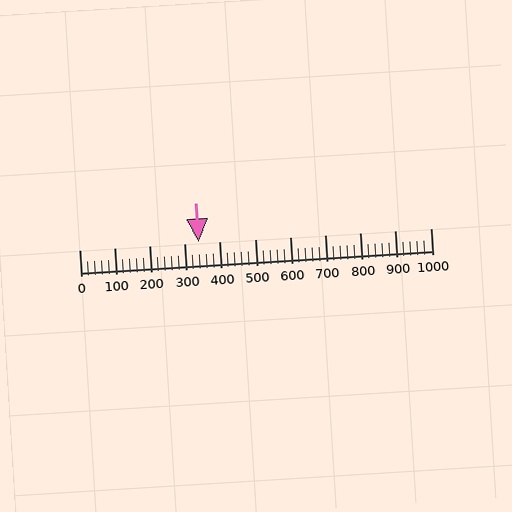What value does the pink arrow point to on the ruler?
The pink arrow points to approximately 340.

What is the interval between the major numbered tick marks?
The major tick marks are spaced 100 units apart.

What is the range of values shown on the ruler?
The ruler shows values from 0 to 1000.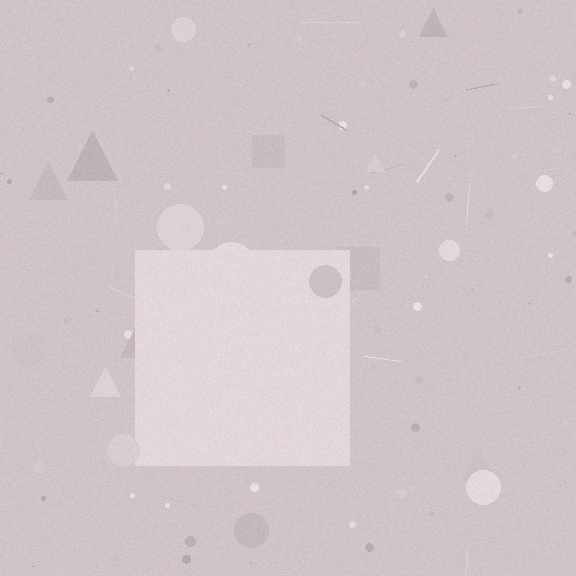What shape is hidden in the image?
A square is hidden in the image.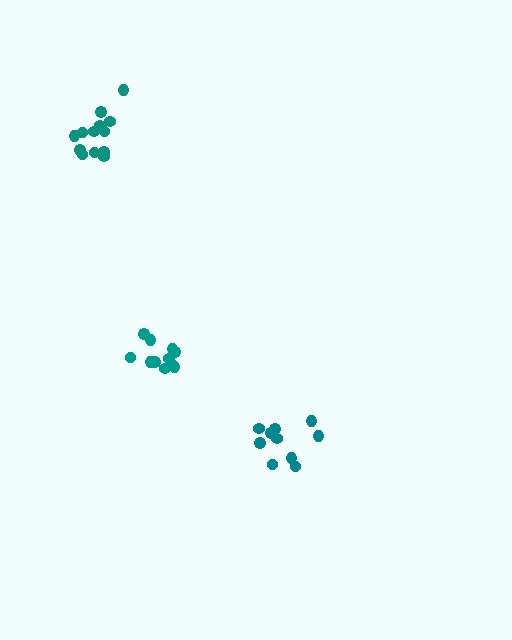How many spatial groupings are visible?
There are 3 spatial groupings.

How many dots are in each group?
Group 1: 13 dots, Group 2: 11 dots, Group 3: 10 dots (34 total).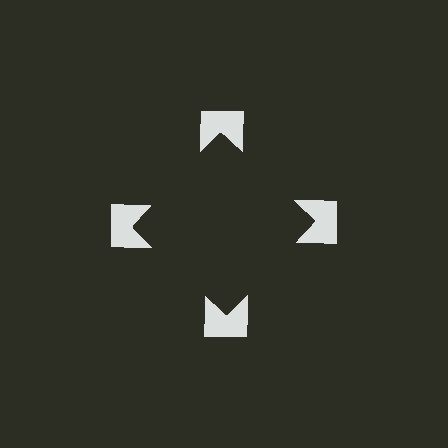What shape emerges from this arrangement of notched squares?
An illusory square — its edges are inferred from the aligned wedge cuts in the notched squares, not physically drawn.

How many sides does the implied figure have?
4 sides.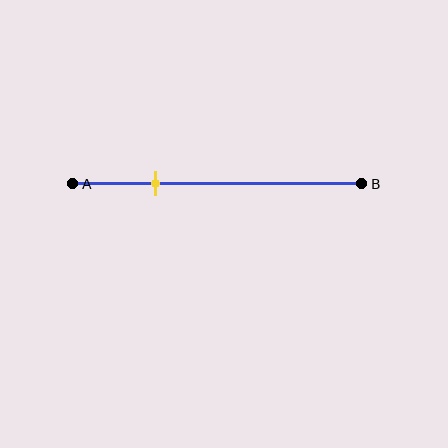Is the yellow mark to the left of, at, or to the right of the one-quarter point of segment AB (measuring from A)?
The yellow mark is to the right of the one-quarter point of segment AB.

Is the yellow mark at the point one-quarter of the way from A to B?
No, the mark is at about 30% from A, not at the 25% one-quarter point.